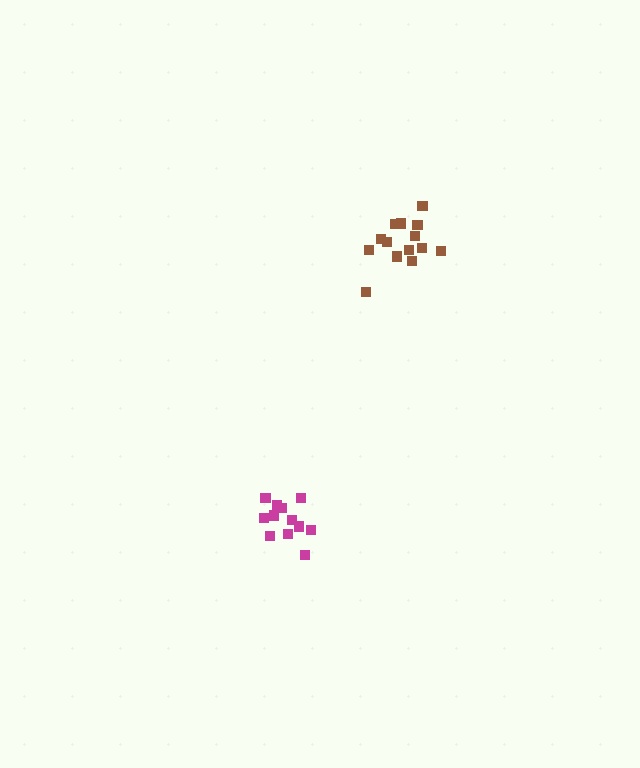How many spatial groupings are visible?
There are 2 spatial groupings.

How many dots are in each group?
Group 1: 14 dots, Group 2: 12 dots (26 total).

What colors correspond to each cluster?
The clusters are colored: brown, magenta.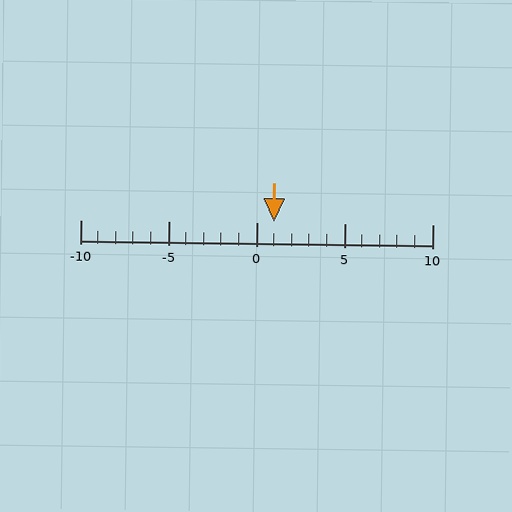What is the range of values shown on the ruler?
The ruler shows values from -10 to 10.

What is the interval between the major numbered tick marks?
The major tick marks are spaced 5 units apart.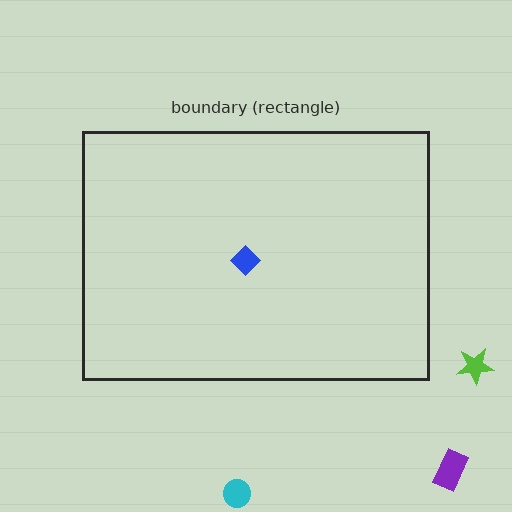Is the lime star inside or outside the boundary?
Outside.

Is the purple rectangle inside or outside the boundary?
Outside.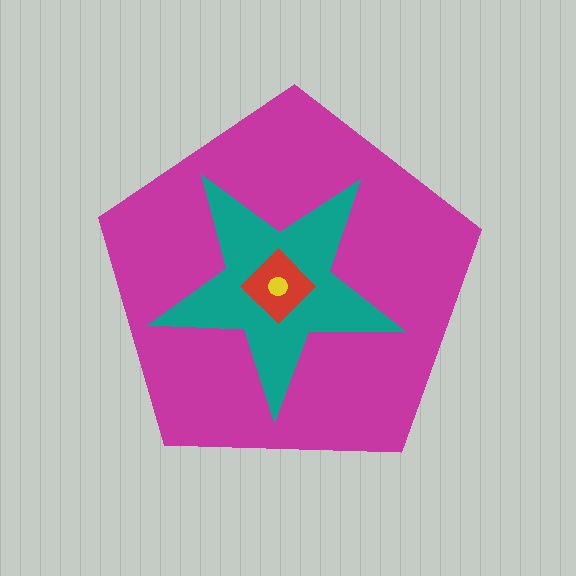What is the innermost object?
The yellow circle.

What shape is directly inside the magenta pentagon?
The teal star.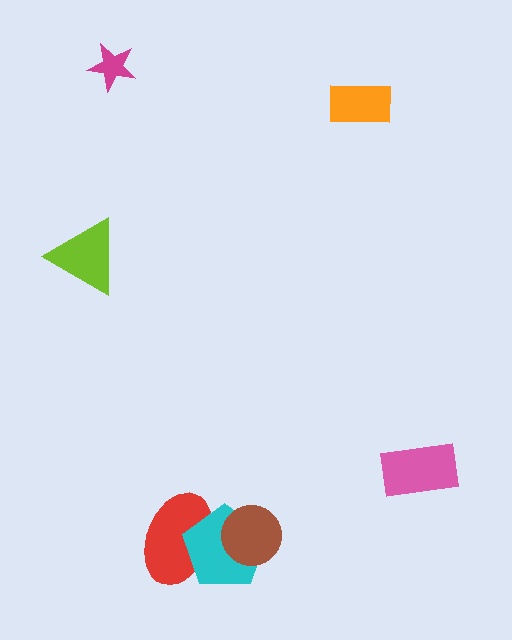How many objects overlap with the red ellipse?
1 object overlaps with the red ellipse.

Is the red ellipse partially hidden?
Yes, it is partially covered by another shape.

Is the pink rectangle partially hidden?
No, no other shape covers it.